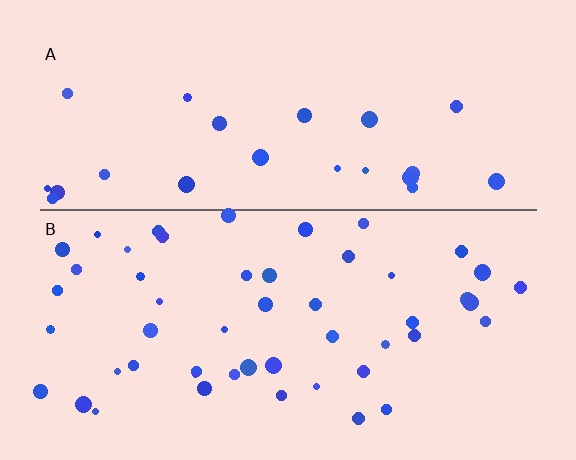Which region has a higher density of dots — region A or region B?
B (the bottom).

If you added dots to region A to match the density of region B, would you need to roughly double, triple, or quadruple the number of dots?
Approximately double.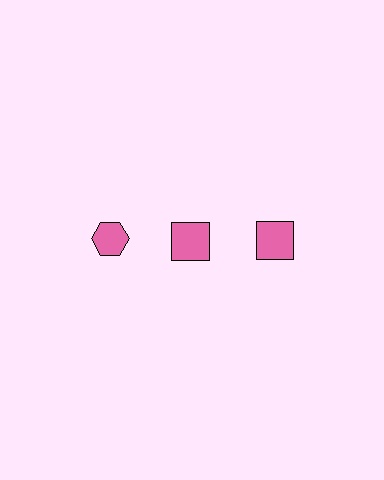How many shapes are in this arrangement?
There are 3 shapes arranged in a grid pattern.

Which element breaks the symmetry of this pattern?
The pink hexagon in the top row, leftmost column breaks the symmetry. All other shapes are pink squares.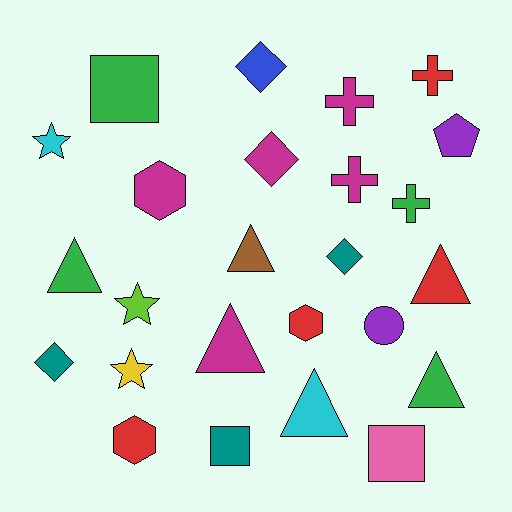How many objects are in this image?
There are 25 objects.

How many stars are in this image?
There are 3 stars.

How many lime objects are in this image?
There is 1 lime object.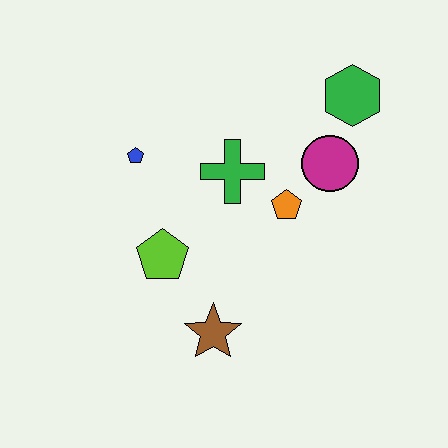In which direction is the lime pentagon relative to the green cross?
The lime pentagon is below the green cross.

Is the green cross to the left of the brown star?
No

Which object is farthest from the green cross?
The brown star is farthest from the green cross.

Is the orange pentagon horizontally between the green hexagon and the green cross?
Yes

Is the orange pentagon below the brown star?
No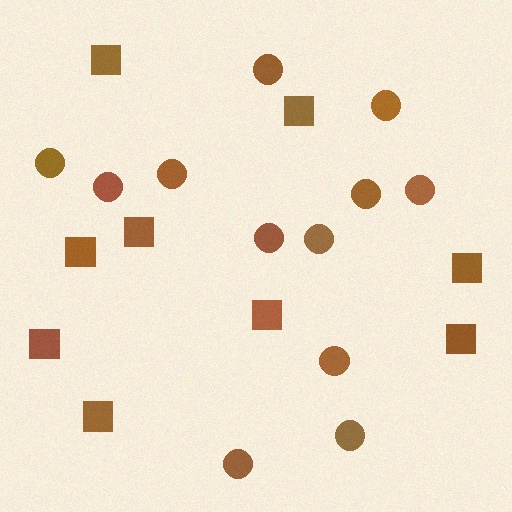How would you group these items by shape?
There are 2 groups: one group of squares (9) and one group of circles (12).